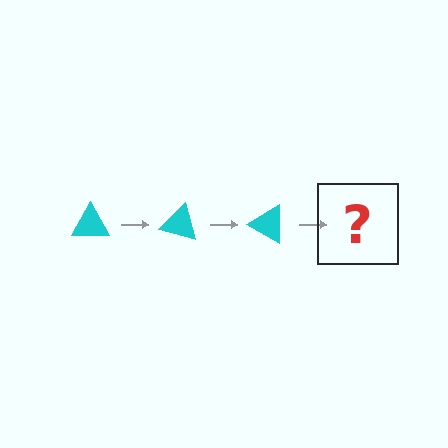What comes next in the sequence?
The next element should be a cyan triangle rotated 45 degrees.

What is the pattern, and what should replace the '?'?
The pattern is that the triangle rotates 15 degrees each step. The '?' should be a cyan triangle rotated 45 degrees.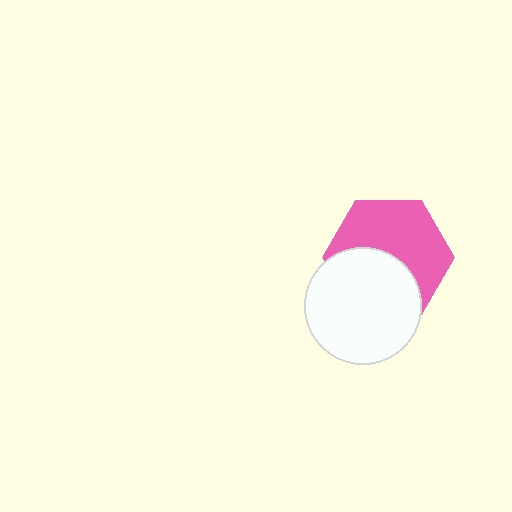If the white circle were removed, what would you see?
You would see the complete pink hexagon.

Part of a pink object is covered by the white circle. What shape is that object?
It is a hexagon.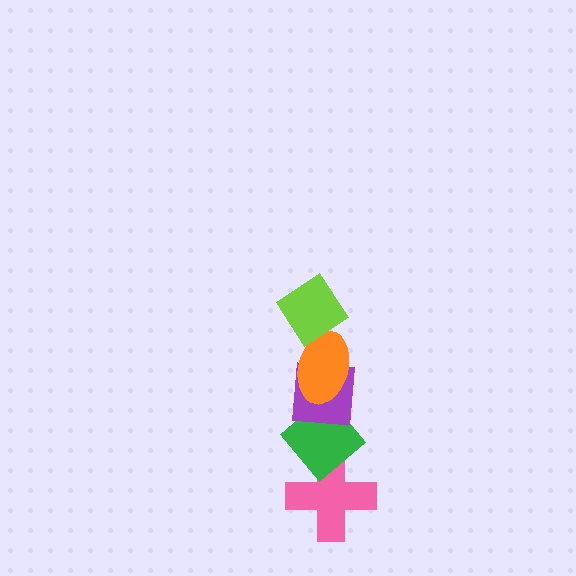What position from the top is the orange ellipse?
The orange ellipse is 2nd from the top.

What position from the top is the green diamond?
The green diamond is 4th from the top.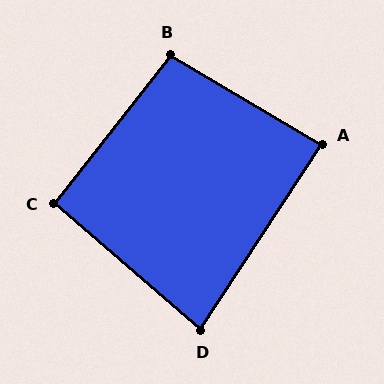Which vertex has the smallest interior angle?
D, at approximately 82 degrees.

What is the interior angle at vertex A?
Approximately 87 degrees (approximately right).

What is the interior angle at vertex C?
Approximately 93 degrees (approximately right).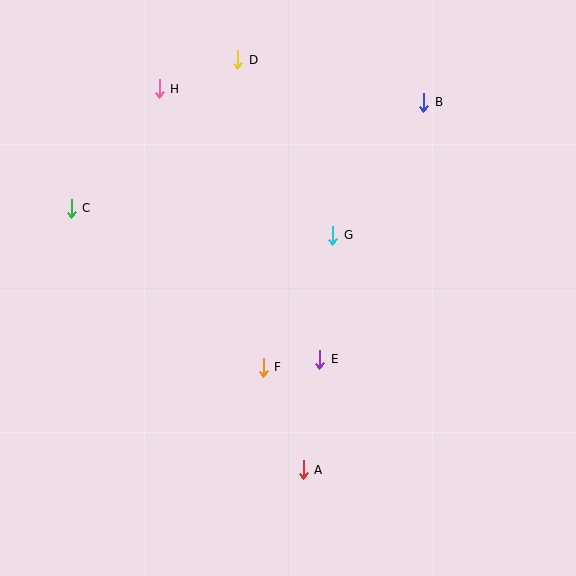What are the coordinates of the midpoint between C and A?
The midpoint between C and A is at (187, 339).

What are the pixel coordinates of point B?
Point B is at (424, 102).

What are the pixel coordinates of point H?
Point H is at (159, 89).